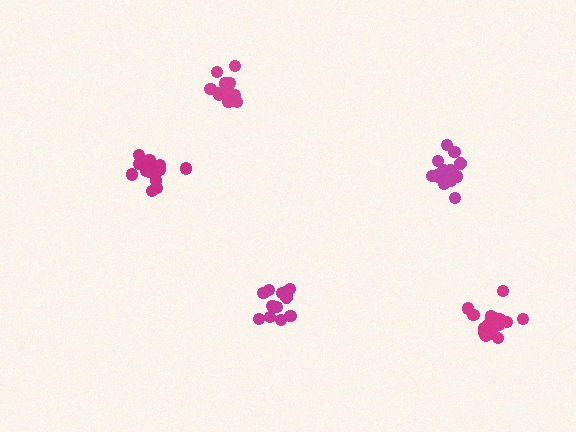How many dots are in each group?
Group 1: 17 dots, Group 2: 17 dots, Group 3: 14 dots, Group 4: 12 dots, Group 5: 18 dots (78 total).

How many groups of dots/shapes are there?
There are 5 groups.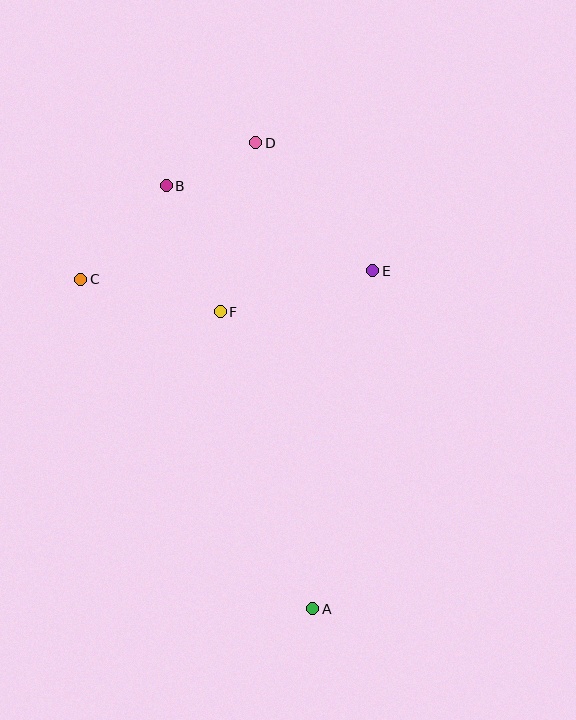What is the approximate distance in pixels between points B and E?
The distance between B and E is approximately 223 pixels.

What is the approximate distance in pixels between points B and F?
The distance between B and F is approximately 137 pixels.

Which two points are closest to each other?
Points B and D are closest to each other.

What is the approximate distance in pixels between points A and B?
The distance between A and B is approximately 448 pixels.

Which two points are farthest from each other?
Points A and D are farthest from each other.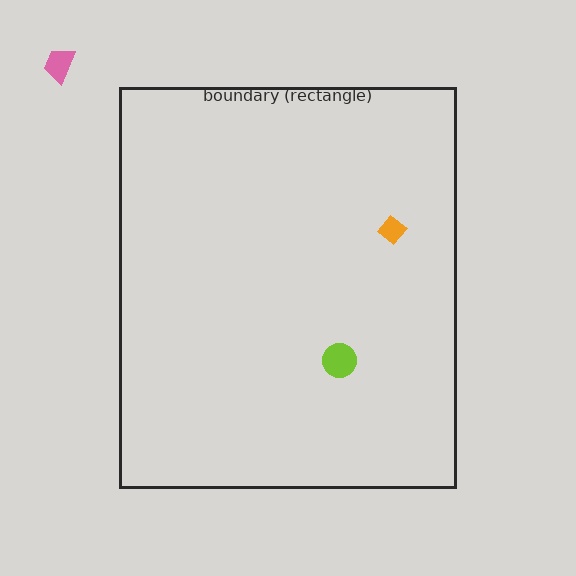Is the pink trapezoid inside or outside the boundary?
Outside.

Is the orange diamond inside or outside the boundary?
Inside.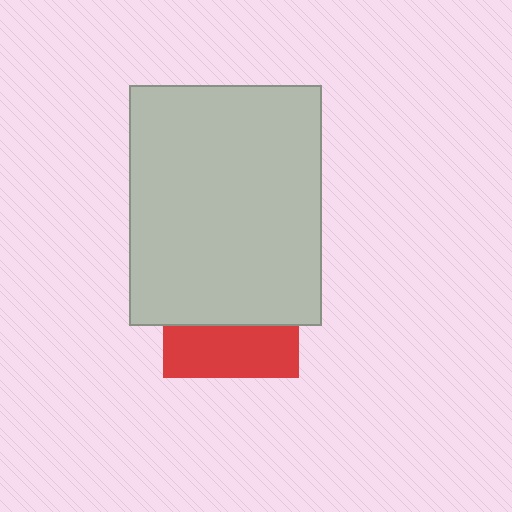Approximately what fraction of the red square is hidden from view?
Roughly 62% of the red square is hidden behind the light gray rectangle.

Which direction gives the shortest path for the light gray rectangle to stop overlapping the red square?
Moving up gives the shortest separation.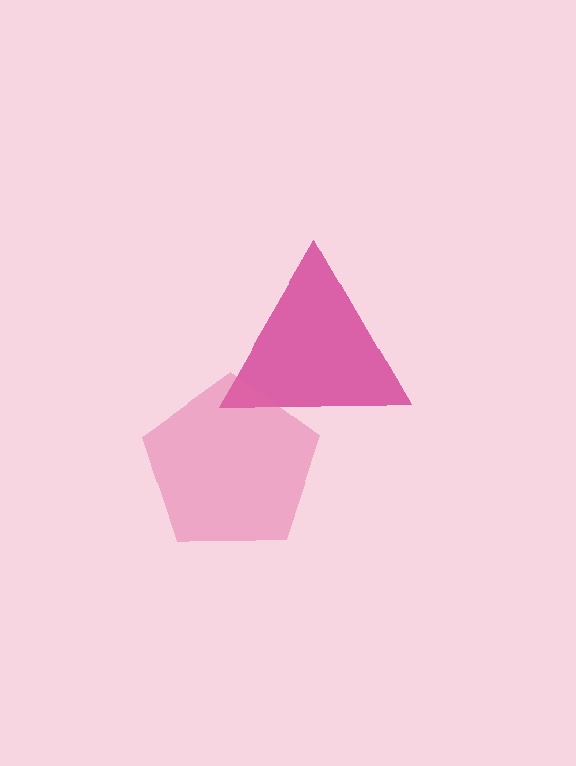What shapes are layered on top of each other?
The layered shapes are: a magenta triangle, a pink pentagon.